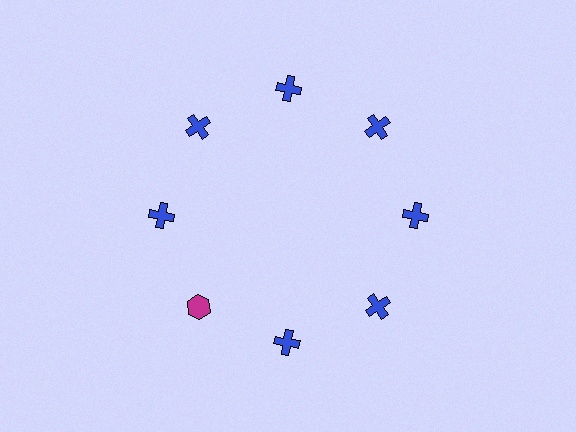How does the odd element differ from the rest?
It differs in both color (magenta instead of blue) and shape (hexagon instead of cross).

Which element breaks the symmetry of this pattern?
The magenta hexagon at roughly the 8 o'clock position breaks the symmetry. All other shapes are blue crosses.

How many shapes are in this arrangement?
There are 8 shapes arranged in a ring pattern.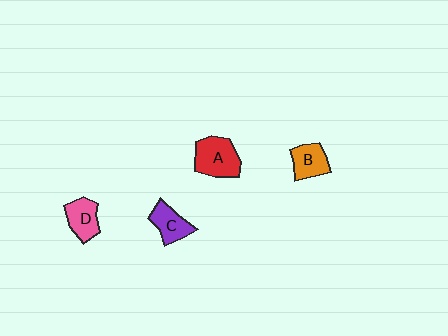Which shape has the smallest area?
Shape B (orange).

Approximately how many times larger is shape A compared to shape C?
Approximately 1.4 times.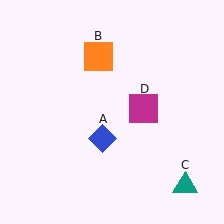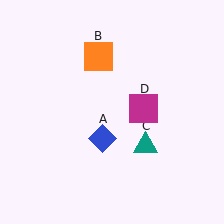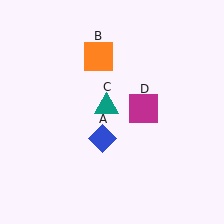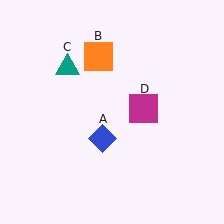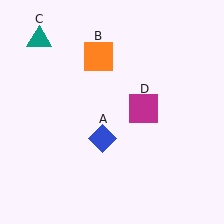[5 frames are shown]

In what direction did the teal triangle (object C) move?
The teal triangle (object C) moved up and to the left.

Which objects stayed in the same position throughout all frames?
Blue diamond (object A) and orange square (object B) and magenta square (object D) remained stationary.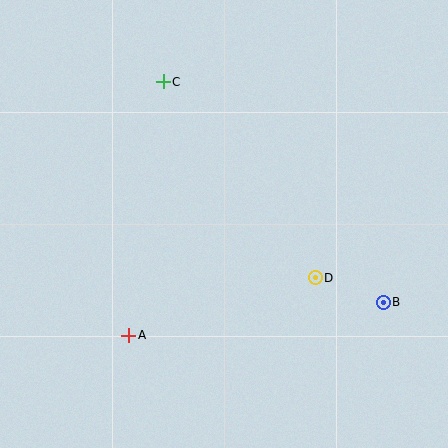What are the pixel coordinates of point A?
Point A is at (129, 335).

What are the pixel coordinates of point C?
Point C is at (163, 82).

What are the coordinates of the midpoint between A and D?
The midpoint between A and D is at (222, 307).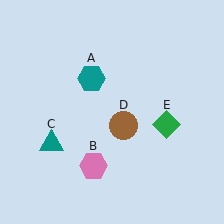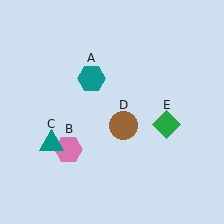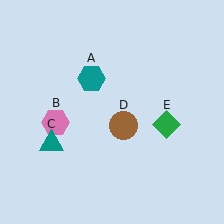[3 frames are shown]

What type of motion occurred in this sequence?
The pink hexagon (object B) rotated clockwise around the center of the scene.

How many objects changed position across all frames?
1 object changed position: pink hexagon (object B).